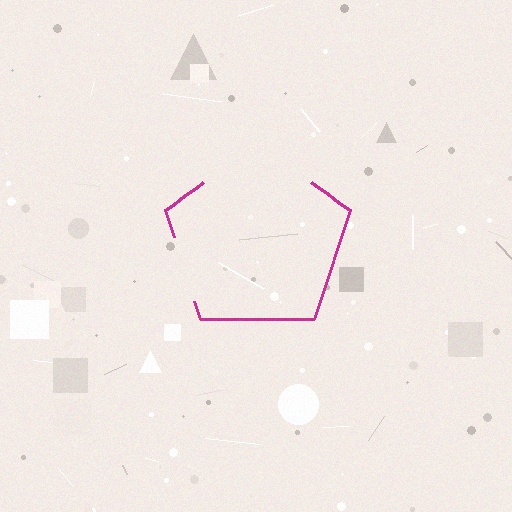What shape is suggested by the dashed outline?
The dashed outline suggests a pentagon.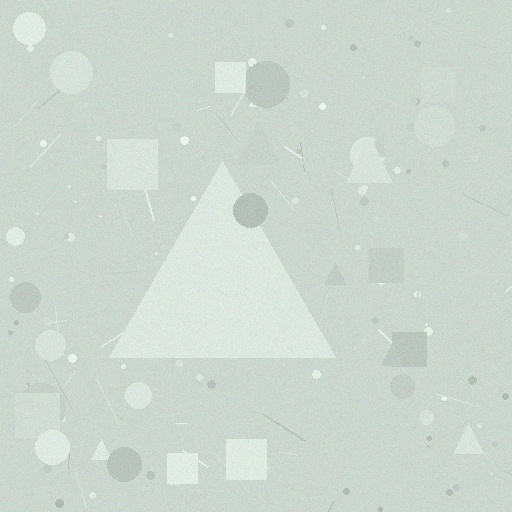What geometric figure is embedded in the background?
A triangle is embedded in the background.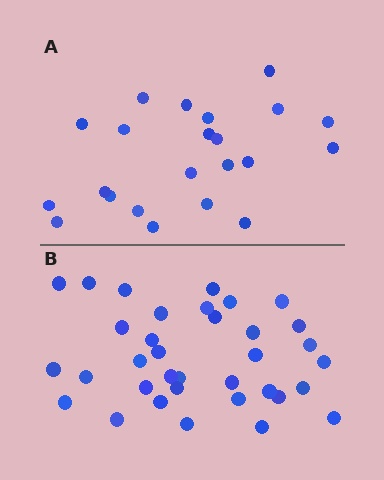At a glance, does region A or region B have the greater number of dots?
Region B (the bottom region) has more dots.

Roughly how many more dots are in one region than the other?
Region B has approximately 15 more dots than region A.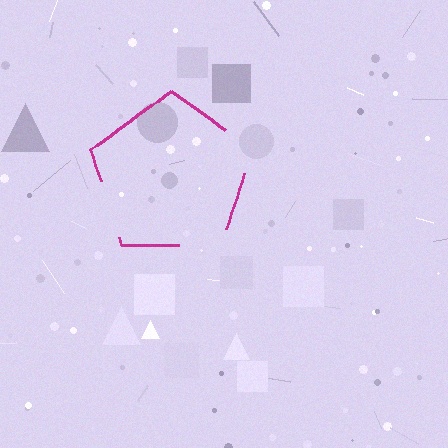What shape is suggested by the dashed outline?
The dashed outline suggests a pentagon.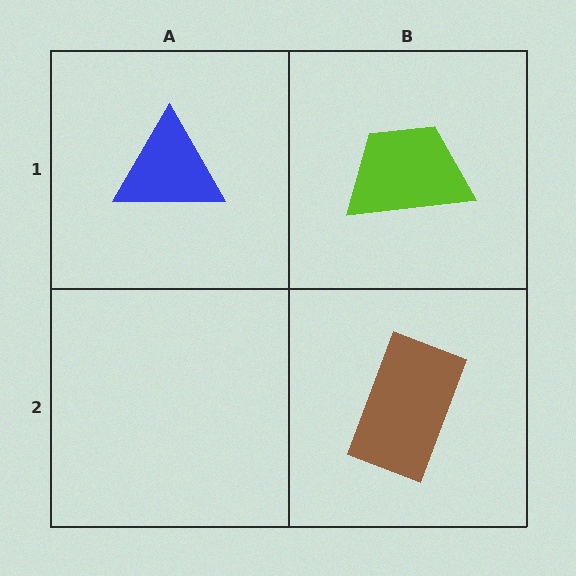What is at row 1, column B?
A lime trapezoid.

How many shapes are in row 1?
2 shapes.